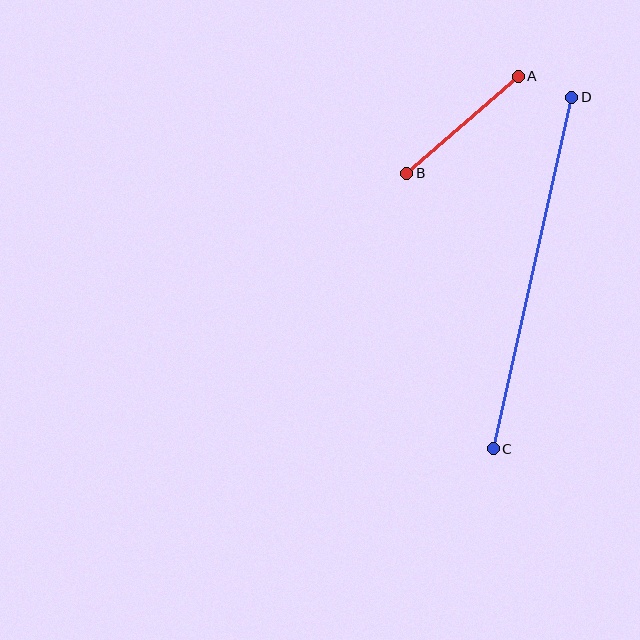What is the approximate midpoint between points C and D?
The midpoint is at approximately (532, 273) pixels.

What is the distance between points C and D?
The distance is approximately 360 pixels.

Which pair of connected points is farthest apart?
Points C and D are farthest apart.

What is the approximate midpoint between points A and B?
The midpoint is at approximately (463, 125) pixels.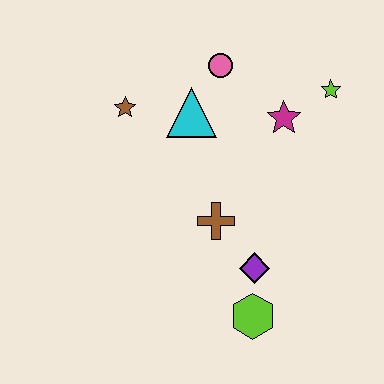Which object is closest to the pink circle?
The cyan triangle is closest to the pink circle.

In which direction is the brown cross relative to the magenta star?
The brown cross is below the magenta star.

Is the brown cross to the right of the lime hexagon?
No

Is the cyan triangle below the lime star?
Yes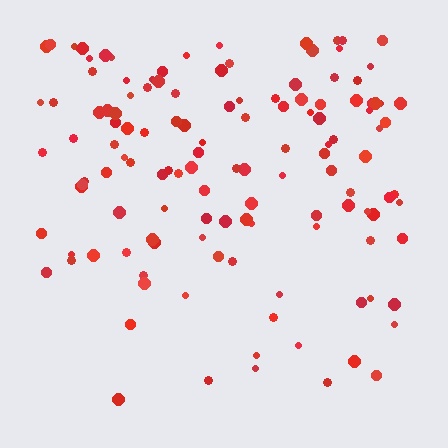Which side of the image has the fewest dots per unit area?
The bottom.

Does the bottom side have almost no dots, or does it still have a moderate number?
Still a moderate number, just noticeably fewer than the top.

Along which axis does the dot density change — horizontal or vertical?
Vertical.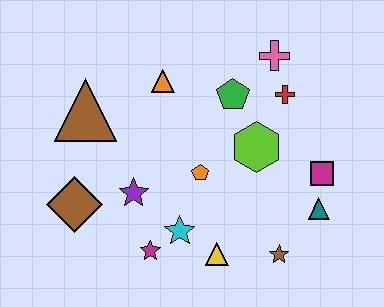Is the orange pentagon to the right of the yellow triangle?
No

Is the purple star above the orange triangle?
No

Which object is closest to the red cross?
The pink cross is closest to the red cross.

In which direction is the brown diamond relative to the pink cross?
The brown diamond is to the left of the pink cross.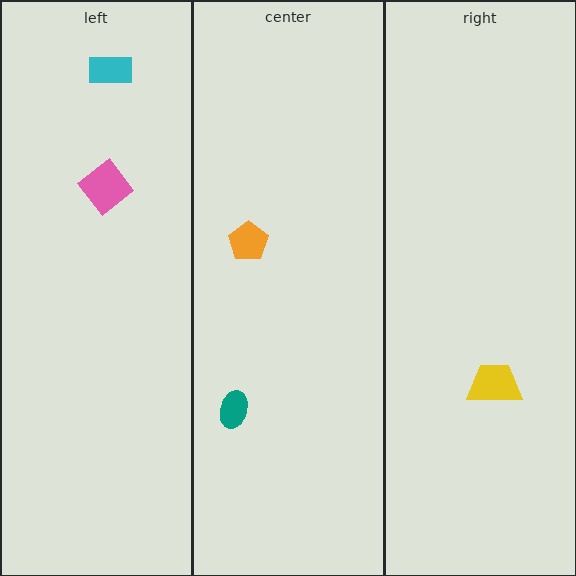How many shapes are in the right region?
1.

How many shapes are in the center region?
2.